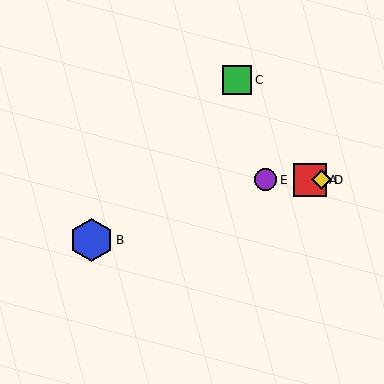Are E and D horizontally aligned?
Yes, both are at y≈180.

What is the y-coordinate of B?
Object B is at y≈240.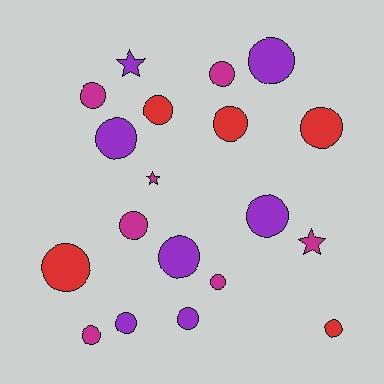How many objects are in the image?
There are 19 objects.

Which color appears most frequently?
Purple, with 7 objects.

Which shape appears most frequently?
Circle, with 16 objects.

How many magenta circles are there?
There are 5 magenta circles.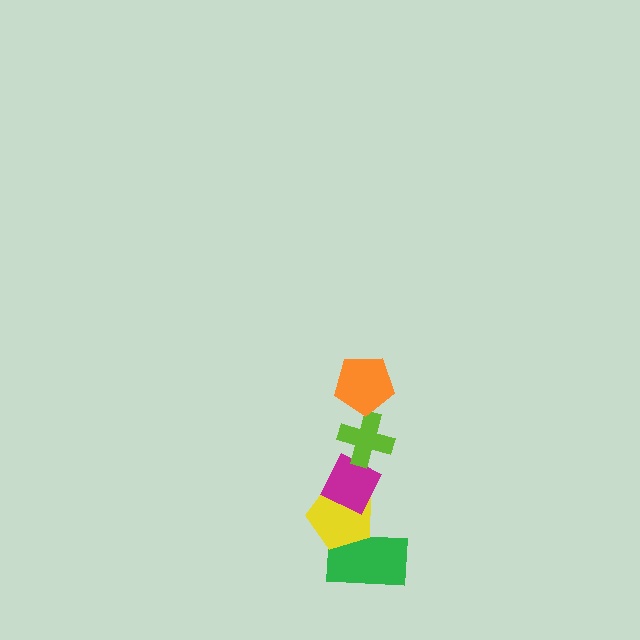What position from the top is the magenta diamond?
The magenta diamond is 3rd from the top.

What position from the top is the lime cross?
The lime cross is 2nd from the top.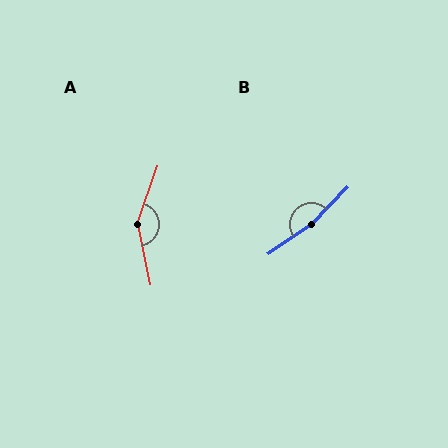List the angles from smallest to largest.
A (149°), B (169°).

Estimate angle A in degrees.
Approximately 149 degrees.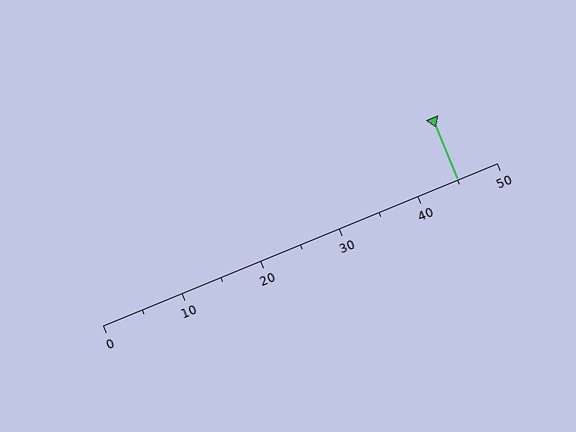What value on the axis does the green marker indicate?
The marker indicates approximately 45.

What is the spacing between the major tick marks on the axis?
The major ticks are spaced 10 apart.